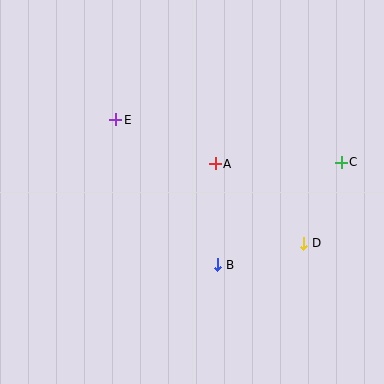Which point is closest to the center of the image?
Point A at (215, 164) is closest to the center.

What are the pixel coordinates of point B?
Point B is at (218, 265).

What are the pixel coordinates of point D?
Point D is at (304, 243).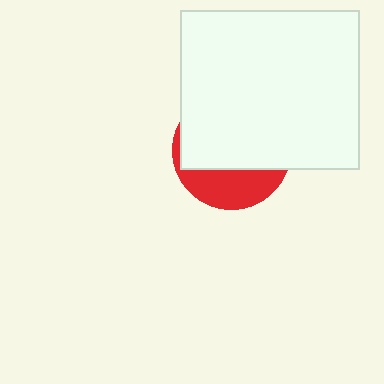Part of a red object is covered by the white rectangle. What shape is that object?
It is a circle.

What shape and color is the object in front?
The object in front is a white rectangle.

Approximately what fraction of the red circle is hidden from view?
Roughly 68% of the red circle is hidden behind the white rectangle.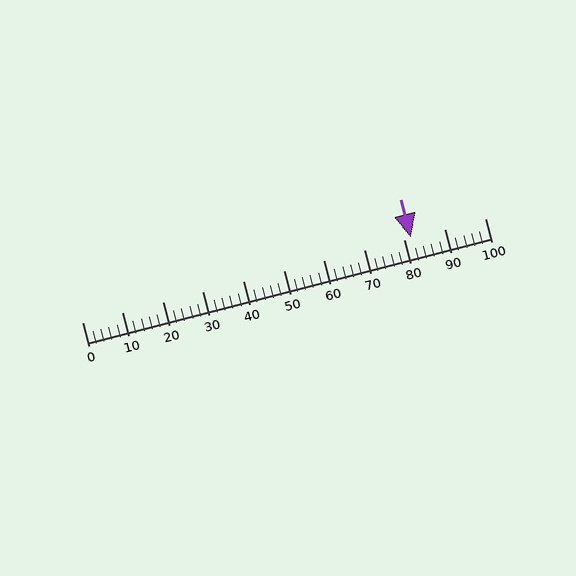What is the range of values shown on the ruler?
The ruler shows values from 0 to 100.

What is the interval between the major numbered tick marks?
The major tick marks are spaced 10 units apart.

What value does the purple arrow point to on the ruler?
The purple arrow points to approximately 82.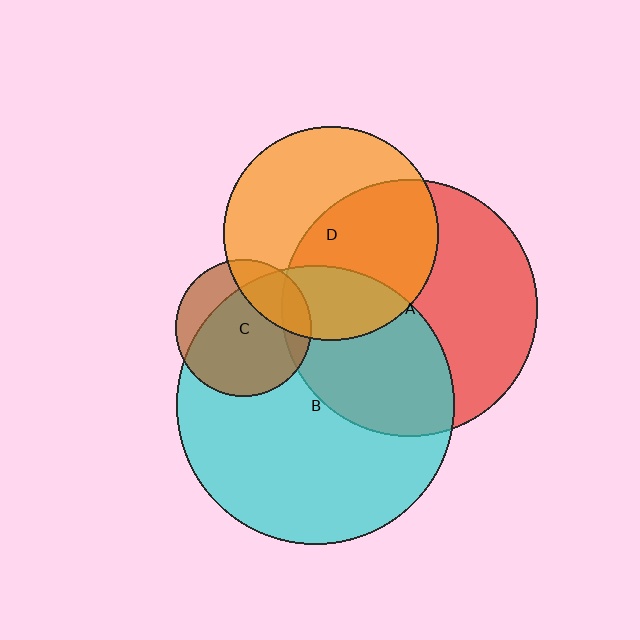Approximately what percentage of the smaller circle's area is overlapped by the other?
Approximately 75%.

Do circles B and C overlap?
Yes.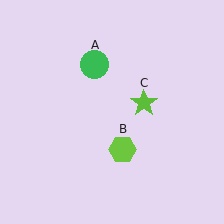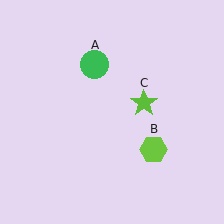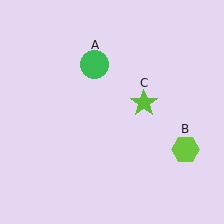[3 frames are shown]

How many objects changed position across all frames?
1 object changed position: lime hexagon (object B).